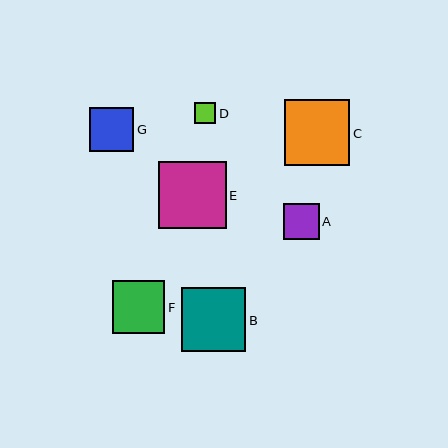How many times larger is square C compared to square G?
Square C is approximately 1.5 times the size of square G.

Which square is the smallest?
Square D is the smallest with a size of approximately 21 pixels.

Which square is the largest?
Square E is the largest with a size of approximately 68 pixels.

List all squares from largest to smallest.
From largest to smallest: E, C, B, F, G, A, D.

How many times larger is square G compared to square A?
Square G is approximately 1.2 times the size of square A.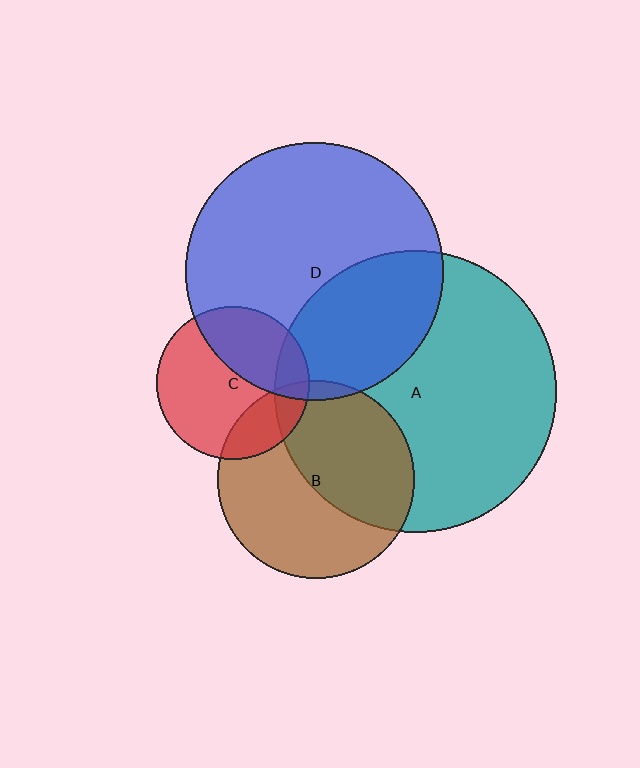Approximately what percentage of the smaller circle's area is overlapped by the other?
Approximately 5%.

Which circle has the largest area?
Circle A (teal).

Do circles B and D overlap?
Yes.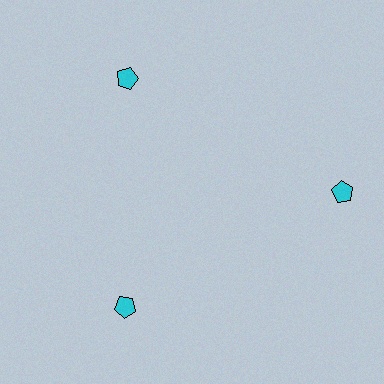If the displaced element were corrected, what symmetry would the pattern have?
It would have 3-fold rotational symmetry — the pattern would map onto itself every 120 degrees.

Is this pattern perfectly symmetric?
No. The 3 cyan pentagons are arranged in a ring, but one element near the 3 o'clock position is pushed outward from the center, breaking the 3-fold rotational symmetry.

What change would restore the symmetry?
The symmetry would be restored by moving it inward, back onto the ring so that all 3 pentagons sit at equal angles and equal distance from the center.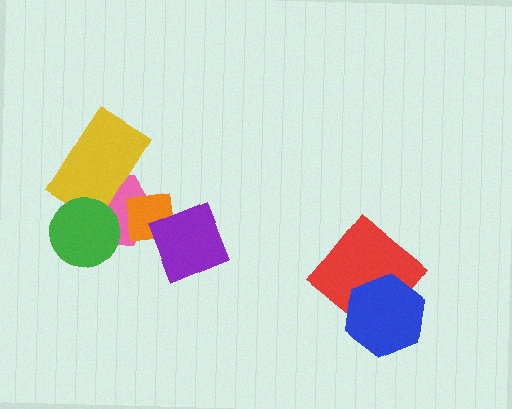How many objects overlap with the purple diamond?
1 object overlaps with the purple diamond.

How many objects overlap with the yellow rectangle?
2 objects overlap with the yellow rectangle.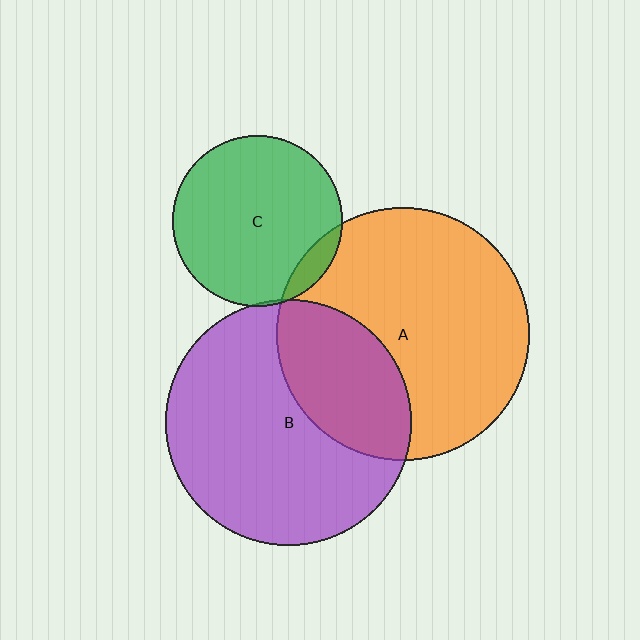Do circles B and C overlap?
Yes.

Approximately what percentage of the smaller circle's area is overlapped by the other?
Approximately 5%.